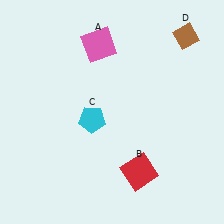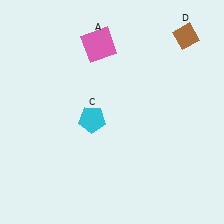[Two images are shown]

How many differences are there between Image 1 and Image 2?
There is 1 difference between the two images.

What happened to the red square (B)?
The red square (B) was removed in Image 2. It was in the bottom-right area of Image 1.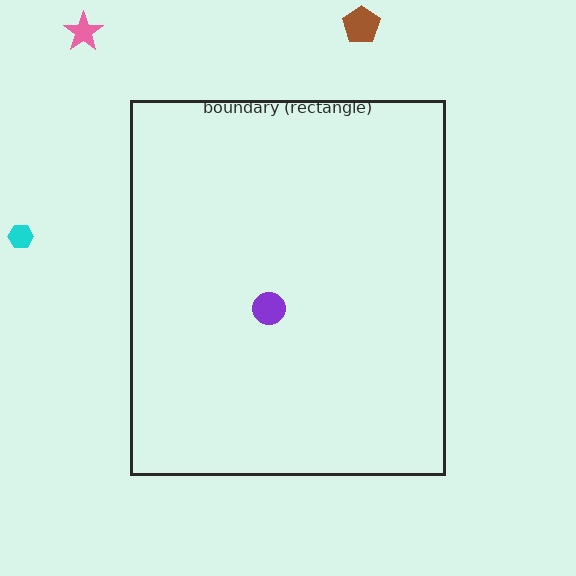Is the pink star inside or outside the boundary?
Outside.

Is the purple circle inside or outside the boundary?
Inside.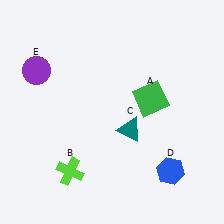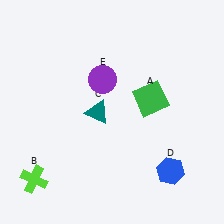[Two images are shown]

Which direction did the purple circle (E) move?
The purple circle (E) moved right.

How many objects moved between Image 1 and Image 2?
3 objects moved between the two images.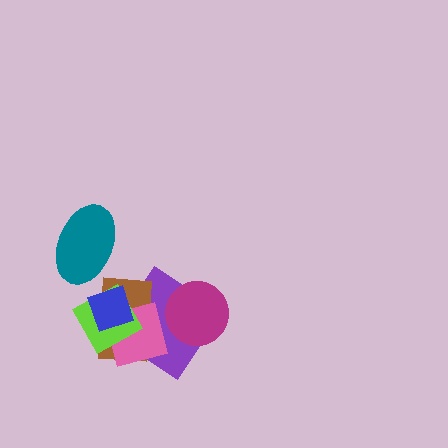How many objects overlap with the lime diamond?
4 objects overlap with the lime diamond.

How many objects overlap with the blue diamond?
4 objects overlap with the blue diamond.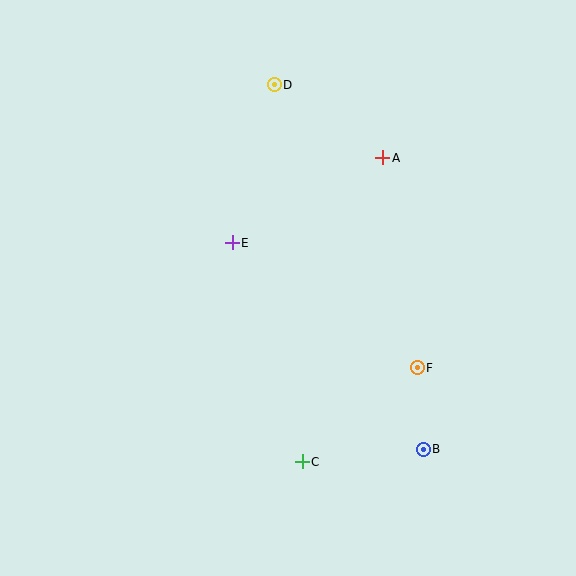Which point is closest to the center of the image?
Point E at (232, 243) is closest to the center.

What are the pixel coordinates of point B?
Point B is at (423, 449).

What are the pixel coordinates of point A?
Point A is at (383, 158).